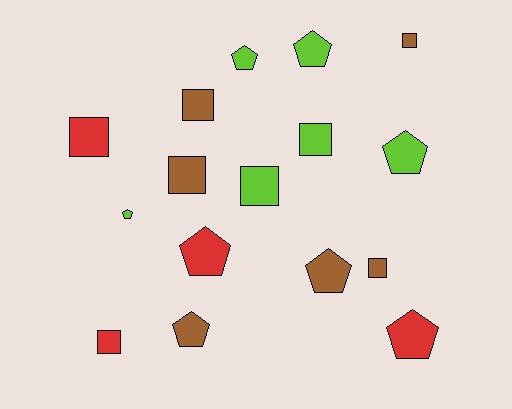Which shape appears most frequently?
Square, with 8 objects.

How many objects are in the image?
There are 16 objects.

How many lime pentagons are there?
There are 4 lime pentagons.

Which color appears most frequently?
Lime, with 6 objects.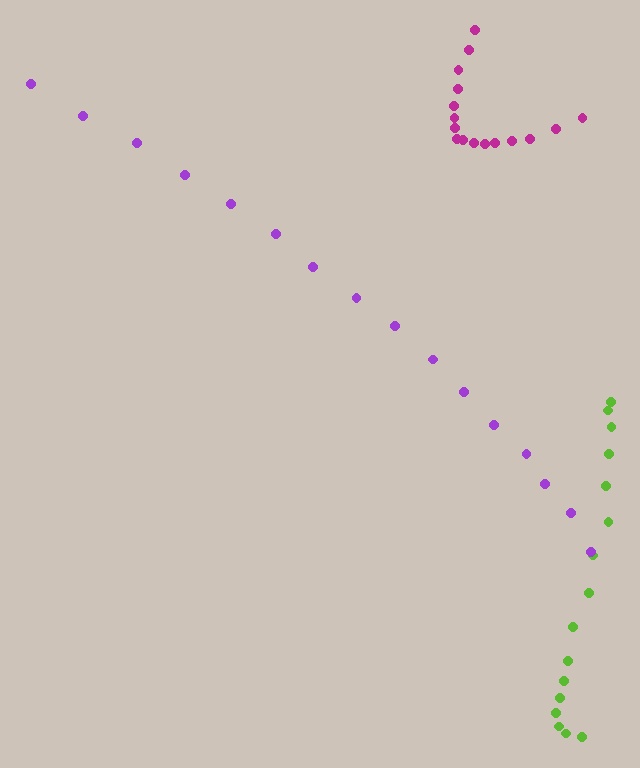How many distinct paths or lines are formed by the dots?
There are 3 distinct paths.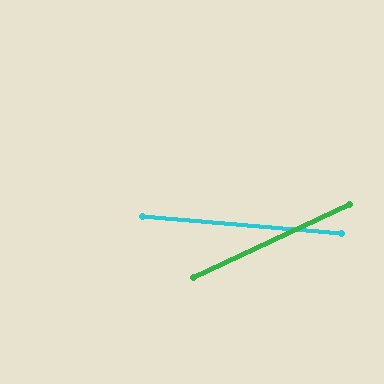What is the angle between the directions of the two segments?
Approximately 30 degrees.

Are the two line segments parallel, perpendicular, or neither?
Neither parallel nor perpendicular — they differ by about 30°.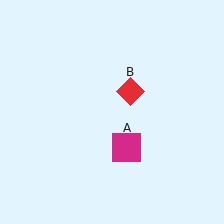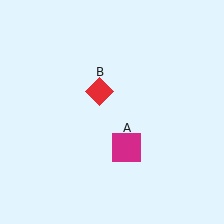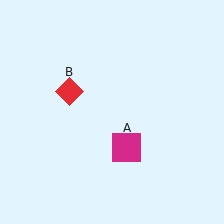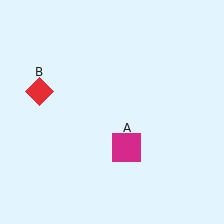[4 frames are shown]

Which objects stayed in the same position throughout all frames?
Magenta square (object A) remained stationary.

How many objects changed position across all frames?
1 object changed position: red diamond (object B).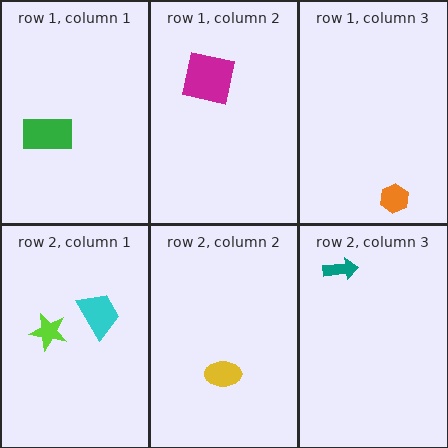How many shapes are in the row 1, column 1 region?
1.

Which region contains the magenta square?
The row 1, column 2 region.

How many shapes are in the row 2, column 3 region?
1.